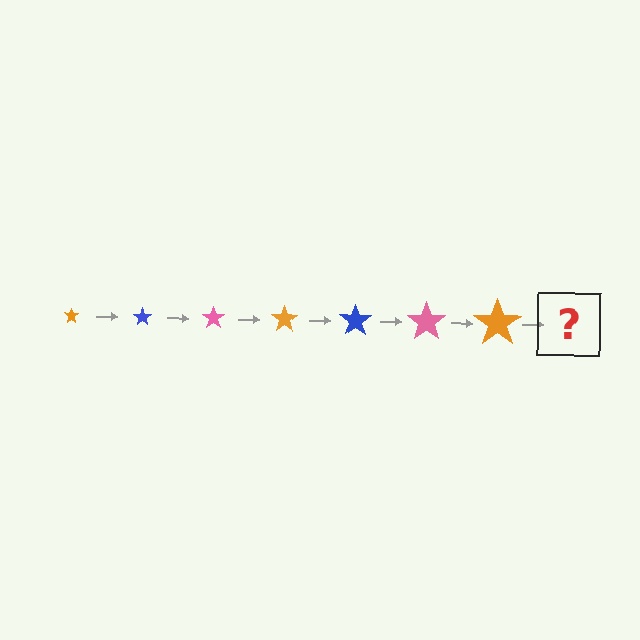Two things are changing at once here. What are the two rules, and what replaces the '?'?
The two rules are that the star grows larger each step and the color cycles through orange, blue, and pink. The '?' should be a blue star, larger than the previous one.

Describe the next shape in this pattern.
It should be a blue star, larger than the previous one.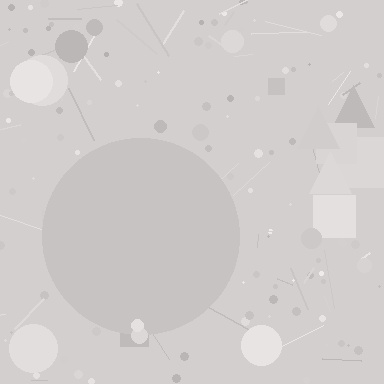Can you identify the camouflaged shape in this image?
The camouflaged shape is a circle.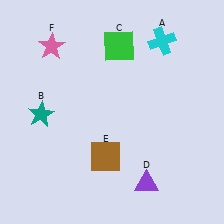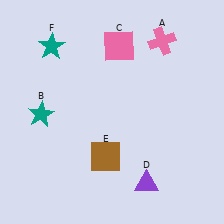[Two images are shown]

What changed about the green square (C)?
In Image 1, C is green. In Image 2, it changed to pink.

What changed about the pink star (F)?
In Image 1, F is pink. In Image 2, it changed to teal.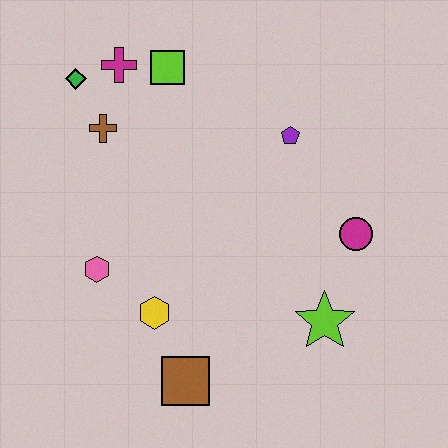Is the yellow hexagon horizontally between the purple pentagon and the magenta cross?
Yes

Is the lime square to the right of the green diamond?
Yes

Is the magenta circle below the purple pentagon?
Yes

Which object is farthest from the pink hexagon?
The magenta circle is farthest from the pink hexagon.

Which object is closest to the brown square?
The yellow hexagon is closest to the brown square.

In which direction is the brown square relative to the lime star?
The brown square is to the left of the lime star.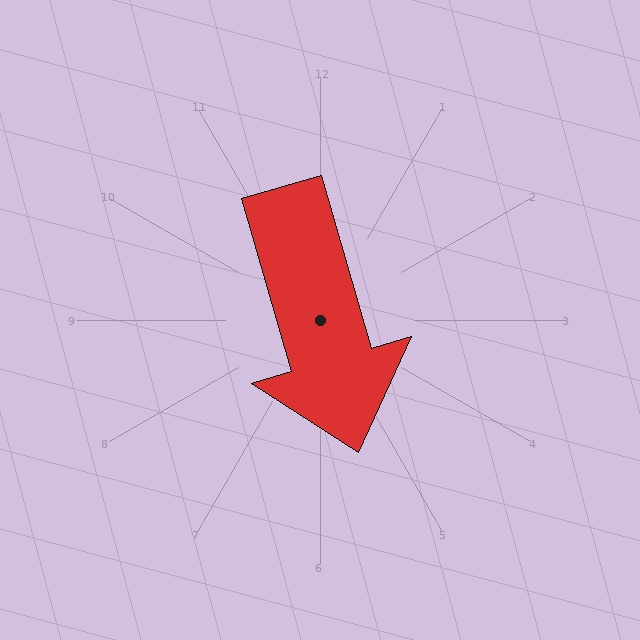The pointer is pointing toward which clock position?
Roughly 5 o'clock.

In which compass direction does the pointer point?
South.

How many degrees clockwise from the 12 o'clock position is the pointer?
Approximately 164 degrees.